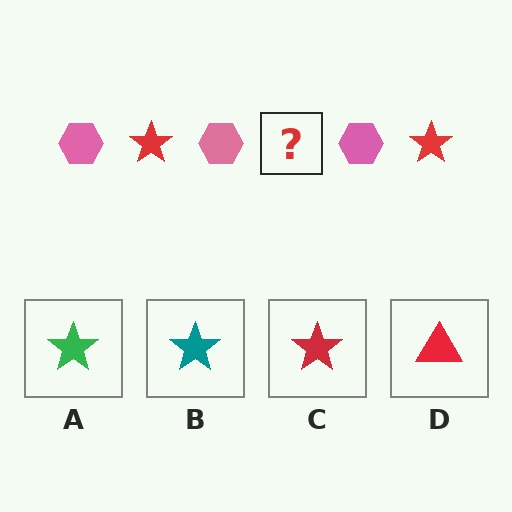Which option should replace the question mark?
Option C.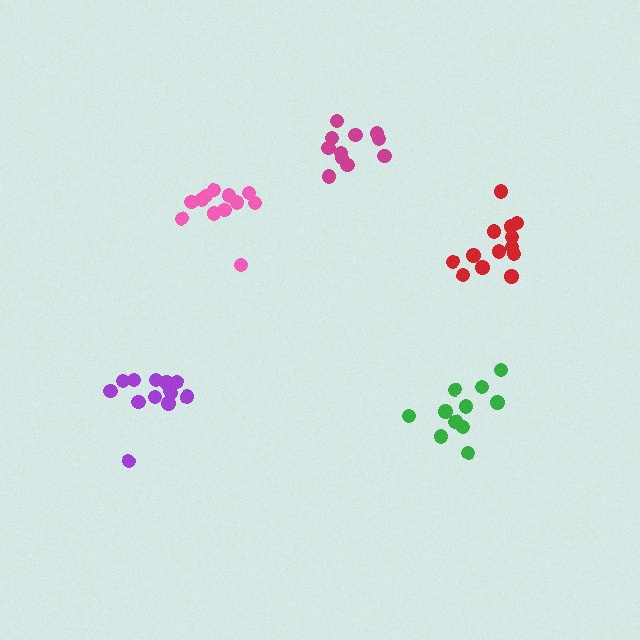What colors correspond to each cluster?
The clusters are colored: pink, green, purple, magenta, red.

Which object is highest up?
The magenta cluster is topmost.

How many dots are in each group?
Group 1: 12 dots, Group 2: 11 dots, Group 3: 13 dots, Group 4: 11 dots, Group 5: 13 dots (60 total).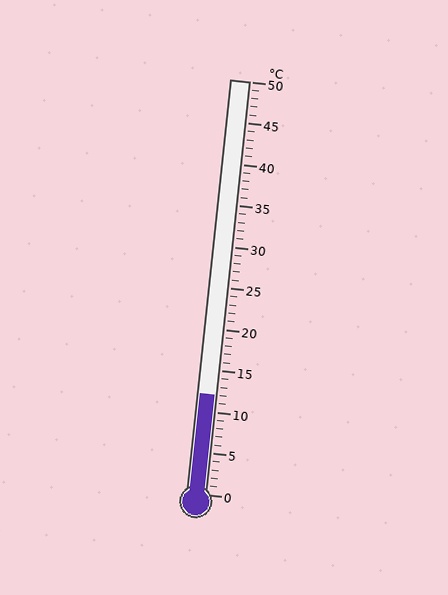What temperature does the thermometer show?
The thermometer shows approximately 12°C.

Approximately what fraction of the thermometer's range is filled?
The thermometer is filled to approximately 25% of its range.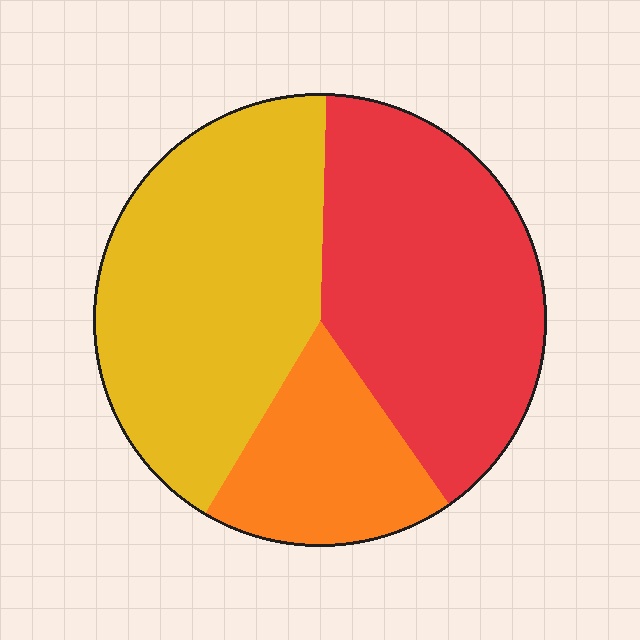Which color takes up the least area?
Orange, at roughly 20%.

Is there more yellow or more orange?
Yellow.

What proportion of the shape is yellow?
Yellow covers around 40% of the shape.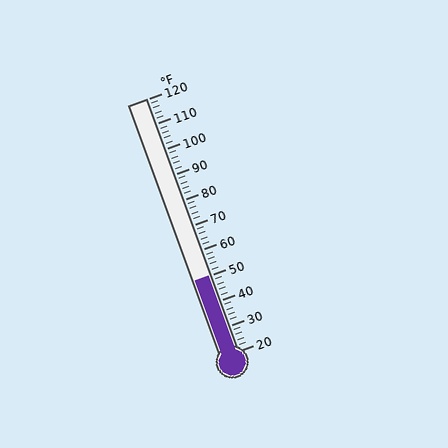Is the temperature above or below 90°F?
The temperature is below 90°F.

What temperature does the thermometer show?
The thermometer shows approximately 50°F.